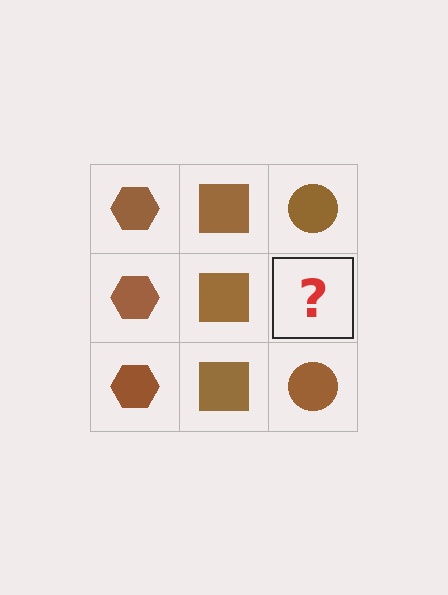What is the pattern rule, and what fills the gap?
The rule is that each column has a consistent shape. The gap should be filled with a brown circle.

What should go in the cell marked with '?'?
The missing cell should contain a brown circle.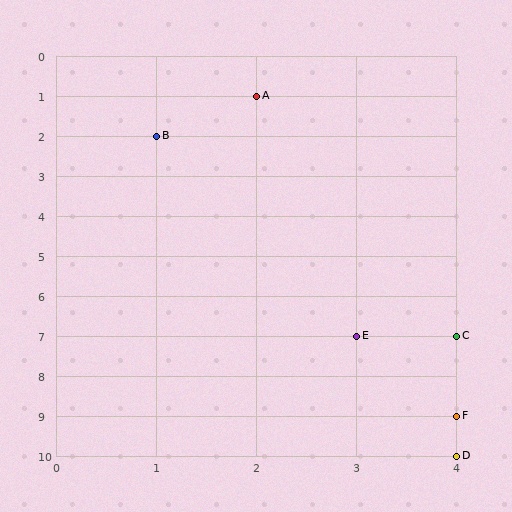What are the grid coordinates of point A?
Point A is at grid coordinates (2, 1).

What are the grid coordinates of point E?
Point E is at grid coordinates (3, 7).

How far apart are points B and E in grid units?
Points B and E are 2 columns and 5 rows apart (about 5.4 grid units diagonally).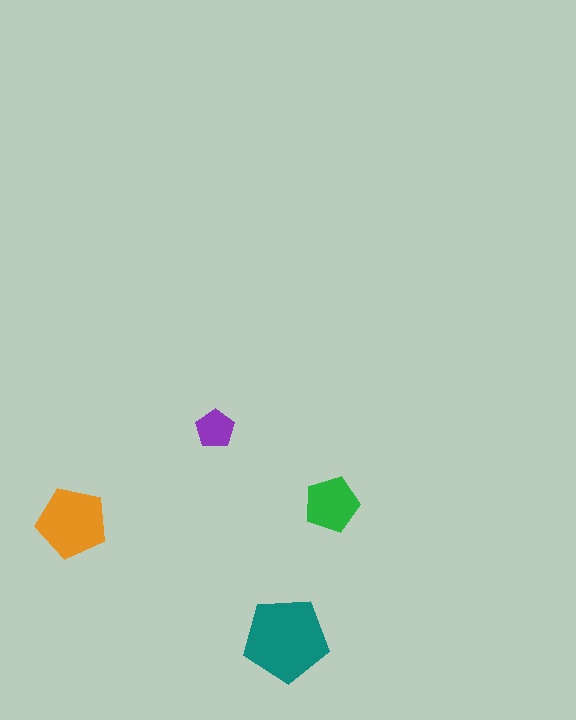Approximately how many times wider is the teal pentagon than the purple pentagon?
About 2 times wider.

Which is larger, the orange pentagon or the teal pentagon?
The teal one.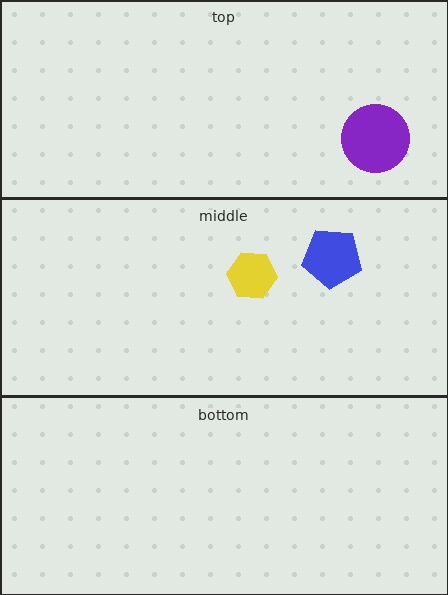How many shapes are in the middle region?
2.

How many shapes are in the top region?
1.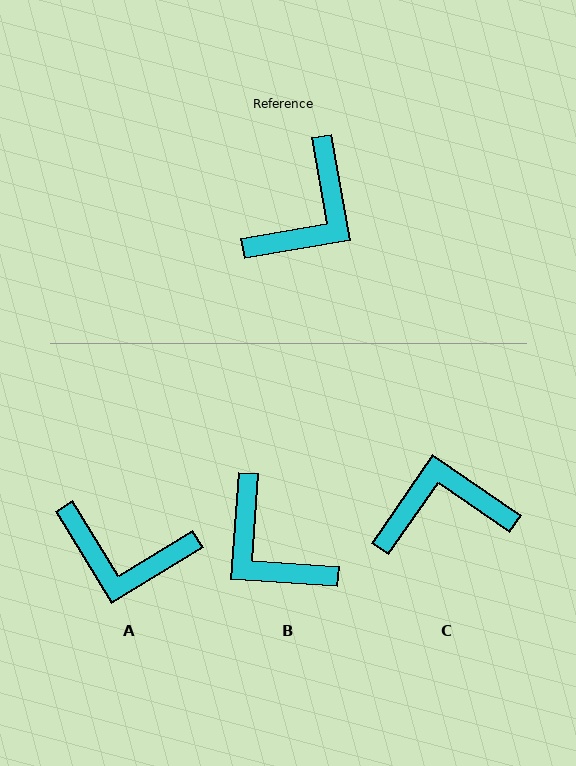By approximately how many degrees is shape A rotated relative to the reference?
Approximately 68 degrees clockwise.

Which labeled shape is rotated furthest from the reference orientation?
C, about 136 degrees away.